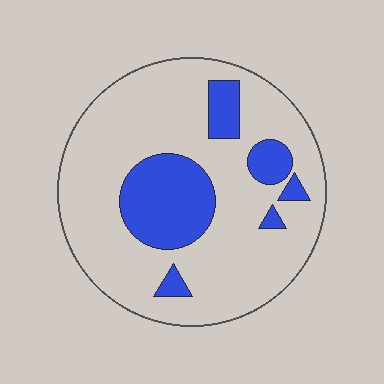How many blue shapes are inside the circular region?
6.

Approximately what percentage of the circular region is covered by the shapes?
Approximately 20%.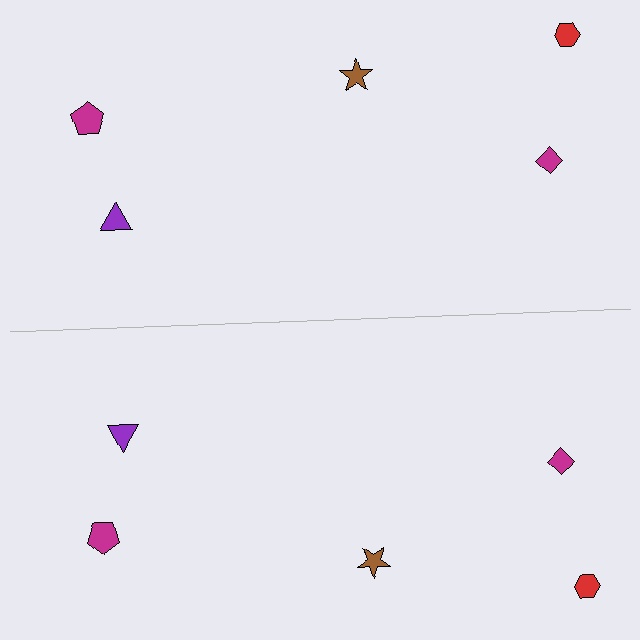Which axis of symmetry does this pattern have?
The pattern has a horizontal axis of symmetry running through the center of the image.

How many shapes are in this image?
There are 10 shapes in this image.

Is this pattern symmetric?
Yes, this pattern has bilateral (reflection) symmetry.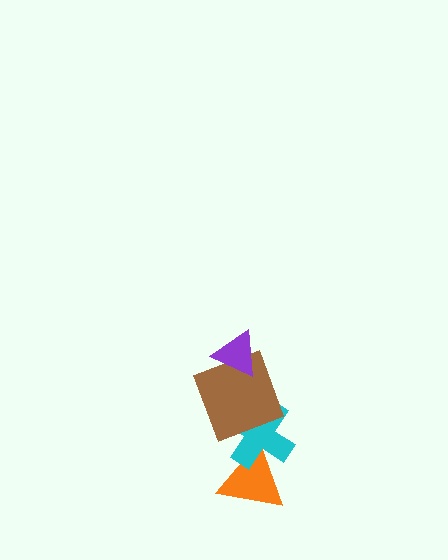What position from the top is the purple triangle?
The purple triangle is 1st from the top.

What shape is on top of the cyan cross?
The brown square is on top of the cyan cross.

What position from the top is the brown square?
The brown square is 2nd from the top.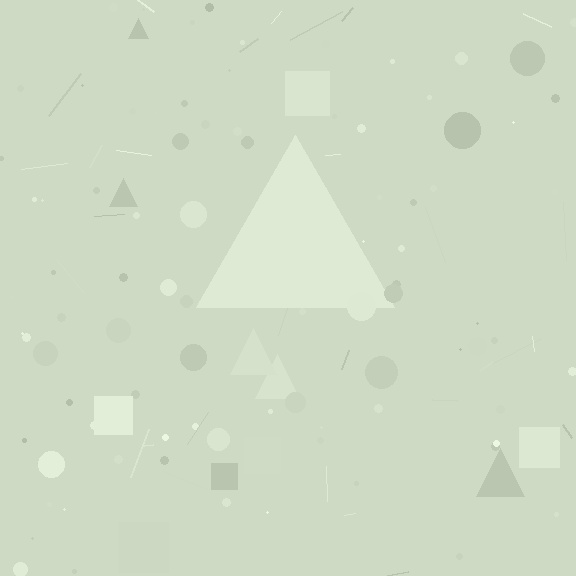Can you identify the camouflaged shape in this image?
The camouflaged shape is a triangle.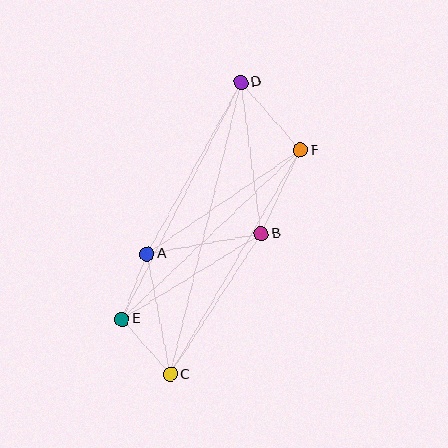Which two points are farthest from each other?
Points C and D are farthest from each other.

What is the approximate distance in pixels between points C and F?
The distance between C and F is approximately 260 pixels.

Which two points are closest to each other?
Points A and E are closest to each other.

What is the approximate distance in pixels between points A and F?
The distance between A and F is approximately 185 pixels.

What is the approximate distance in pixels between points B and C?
The distance between B and C is approximately 168 pixels.